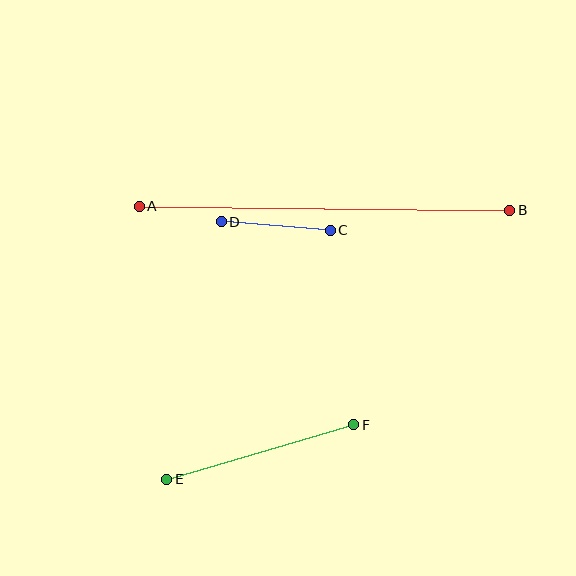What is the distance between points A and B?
The distance is approximately 370 pixels.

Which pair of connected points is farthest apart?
Points A and B are farthest apart.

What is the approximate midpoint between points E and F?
The midpoint is at approximately (260, 452) pixels.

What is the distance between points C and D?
The distance is approximately 109 pixels.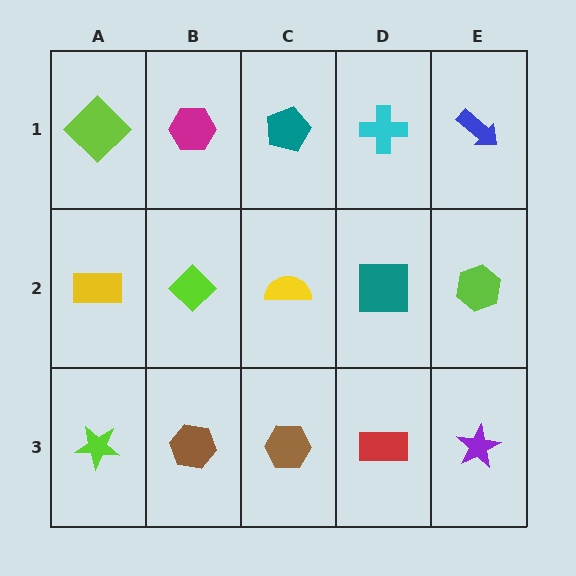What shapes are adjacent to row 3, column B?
A lime diamond (row 2, column B), a lime star (row 3, column A), a brown hexagon (row 3, column C).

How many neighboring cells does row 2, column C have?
4.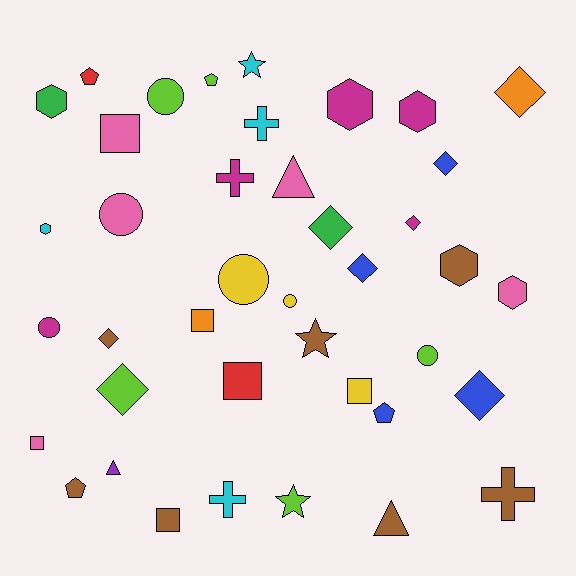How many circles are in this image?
There are 6 circles.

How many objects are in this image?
There are 40 objects.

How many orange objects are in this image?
There are 2 orange objects.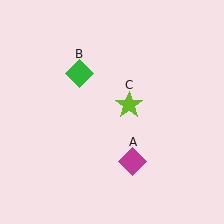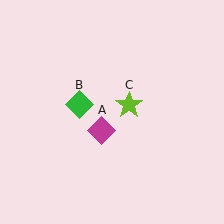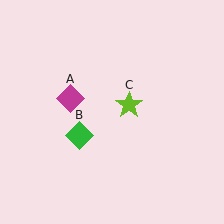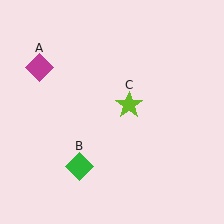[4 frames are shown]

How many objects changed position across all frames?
2 objects changed position: magenta diamond (object A), green diamond (object B).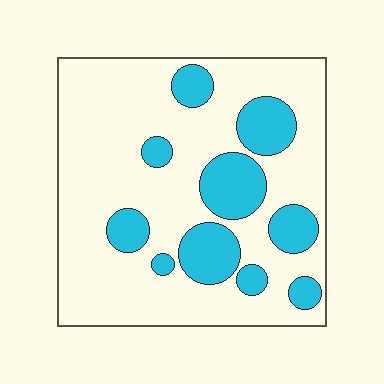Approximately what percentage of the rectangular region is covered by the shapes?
Approximately 25%.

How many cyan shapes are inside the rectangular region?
10.